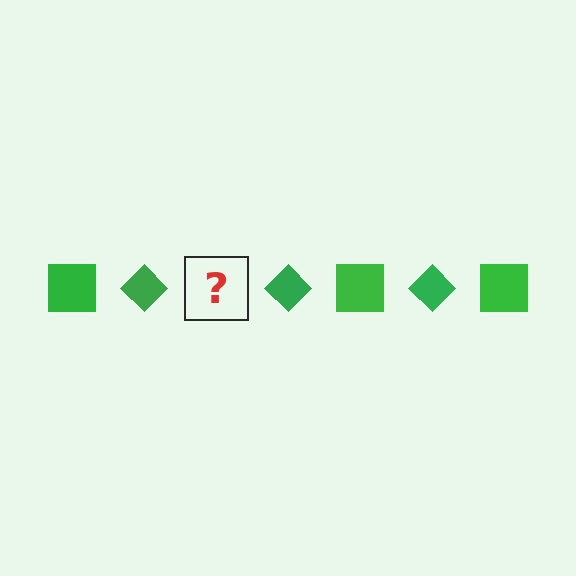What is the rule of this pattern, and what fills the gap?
The rule is that the pattern cycles through square, diamond shapes in green. The gap should be filled with a green square.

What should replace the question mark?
The question mark should be replaced with a green square.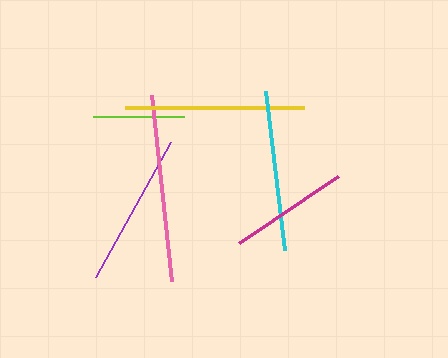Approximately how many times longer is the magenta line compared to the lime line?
The magenta line is approximately 1.3 times the length of the lime line.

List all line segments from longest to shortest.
From longest to shortest: pink, yellow, cyan, purple, magenta, lime.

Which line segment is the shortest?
The lime line is the shortest at approximately 91 pixels.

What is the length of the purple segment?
The purple segment is approximately 154 pixels long.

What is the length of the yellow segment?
The yellow segment is approximately 178 pixels long.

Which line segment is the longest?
The pink line is the longest at approximately 187 pixels.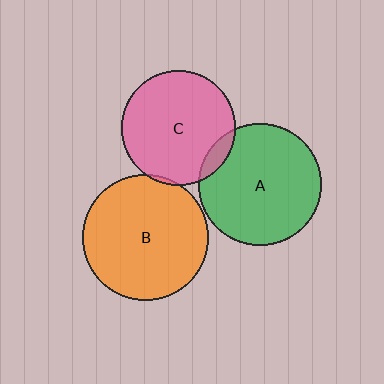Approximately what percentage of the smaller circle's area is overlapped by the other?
Approximately 5%.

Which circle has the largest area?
Circle B (orange).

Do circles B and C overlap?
Yes.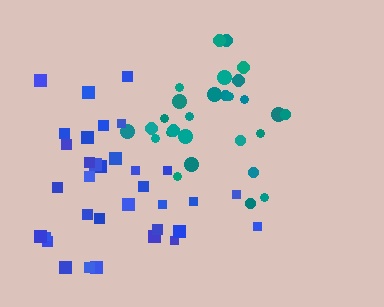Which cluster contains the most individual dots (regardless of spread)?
Blue (34).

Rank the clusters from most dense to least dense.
teal, blue.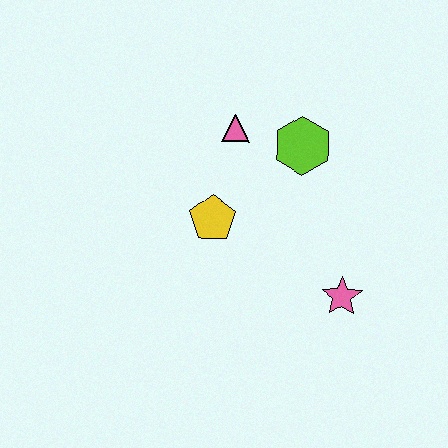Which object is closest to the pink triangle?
The lime hexagon is closest to the pink triangle.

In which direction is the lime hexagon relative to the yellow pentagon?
The lime hexagon is to the right of the yellow pentagon.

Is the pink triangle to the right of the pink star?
No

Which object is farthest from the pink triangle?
The pink star is farthest from the pink triangle.